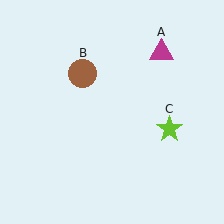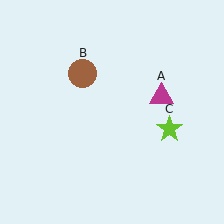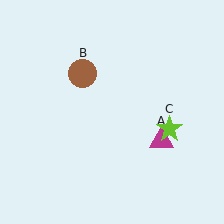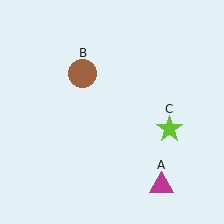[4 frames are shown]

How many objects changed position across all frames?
1 object changed position: magenta triangle (object A).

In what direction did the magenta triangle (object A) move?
The magenta triangle (object A) moved down.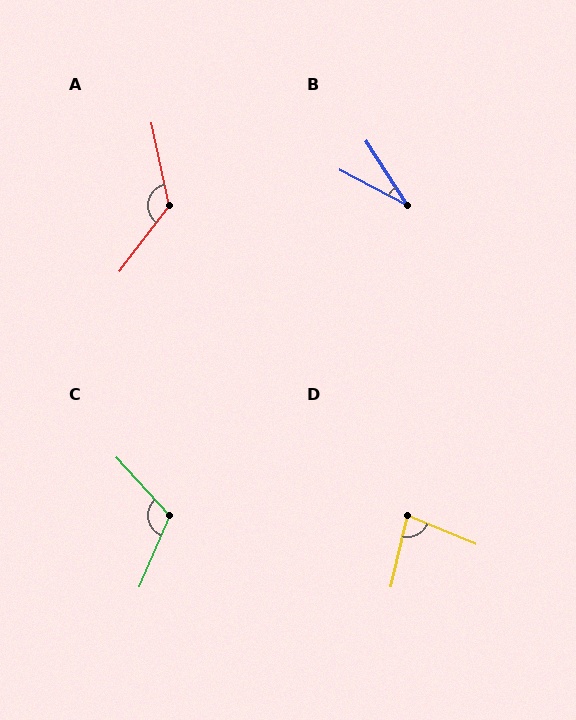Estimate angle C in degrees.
Approximately 115 degrees.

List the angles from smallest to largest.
B (29°), D (80°), C (115°), A (131°).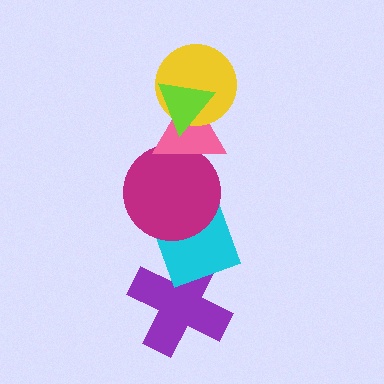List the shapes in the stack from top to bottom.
From top to bottom: the lime triangle, the yellow circle, the pink triangle, the magenta circle, the cyan diamond, the purple cross.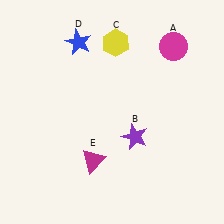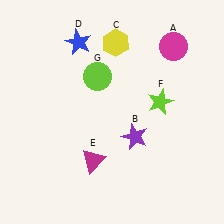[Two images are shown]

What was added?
A lime star (F), a lime circle (G) were added in Image 2.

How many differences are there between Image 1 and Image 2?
There are 2 differences between the two images.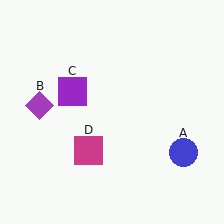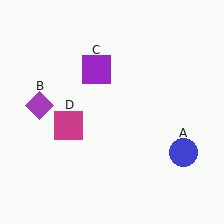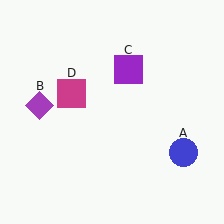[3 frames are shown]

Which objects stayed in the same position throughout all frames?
Blue circle (object A) and purple diamond (object B) remained stationary.